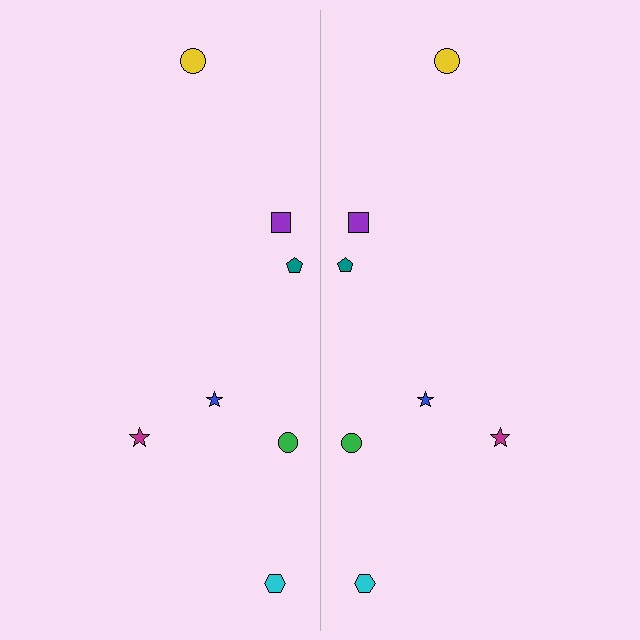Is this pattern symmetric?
Yes, this pattern has bilateral (reflection) symmetry.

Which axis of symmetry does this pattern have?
The pattern has a vertical axis of symmetry running through the center of the image.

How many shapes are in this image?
There are 14 shapes in this image.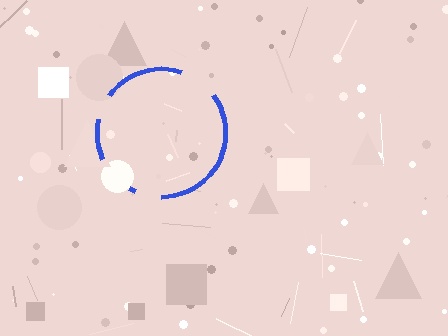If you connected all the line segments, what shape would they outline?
They would outline a circle.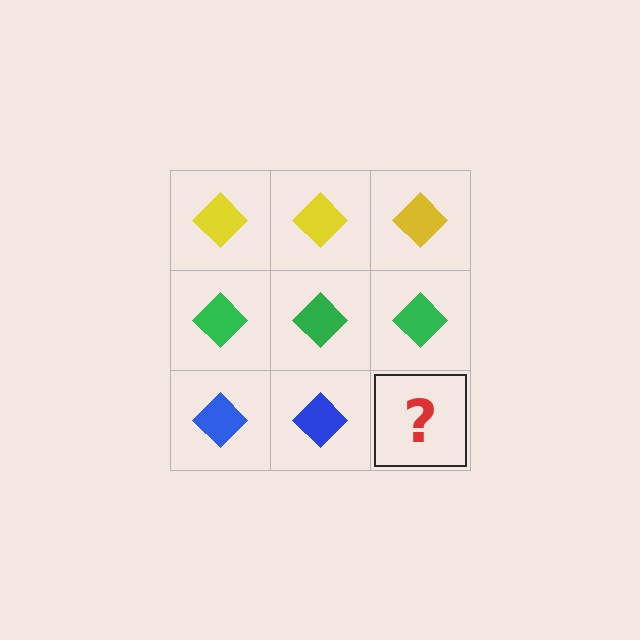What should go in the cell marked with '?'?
The missing cell should contain a blue diamond.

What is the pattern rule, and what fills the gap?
The rule is that each row has a consistent color. The gap should be filled with a blue diamond.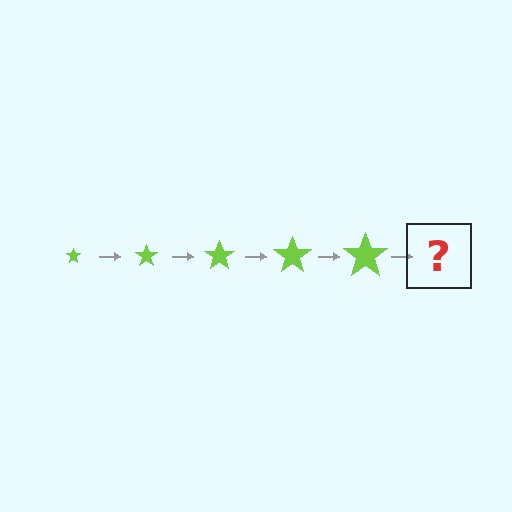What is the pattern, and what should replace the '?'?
The pattern is that the star gets progressively larger each step. The '?' should be a lime star, larger than the previous one.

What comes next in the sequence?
The next element should be a lime star, larger than the previous one.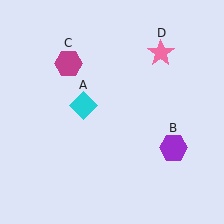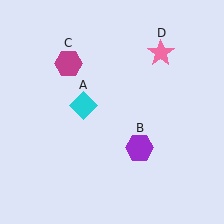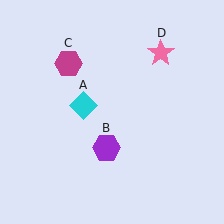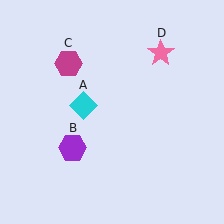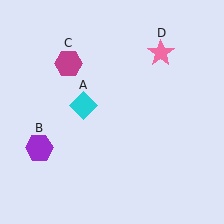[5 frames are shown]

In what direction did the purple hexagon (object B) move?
The purple hexagon (object B) moved left.